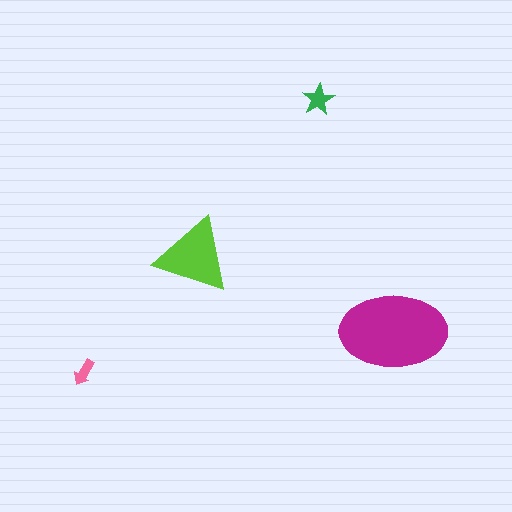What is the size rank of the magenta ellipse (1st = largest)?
1st.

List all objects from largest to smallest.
The magenta ellipse, the lime triangle, the green star, the pink arrow.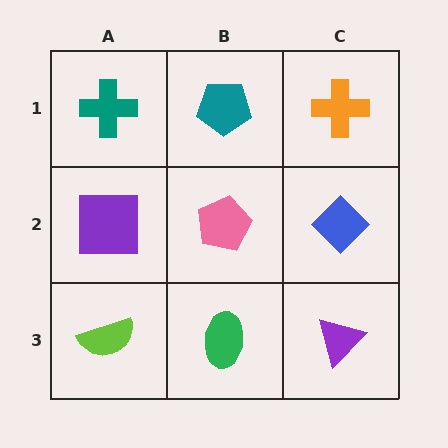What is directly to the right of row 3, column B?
A purple triangle.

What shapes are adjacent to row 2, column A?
A teal cross (row 1, column A), a lime semicircle (row 3, column A), a pink pentagon (row 2, column B).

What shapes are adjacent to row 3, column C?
A blue diamond (row 2, column C), a green ellipse (row 3, column B).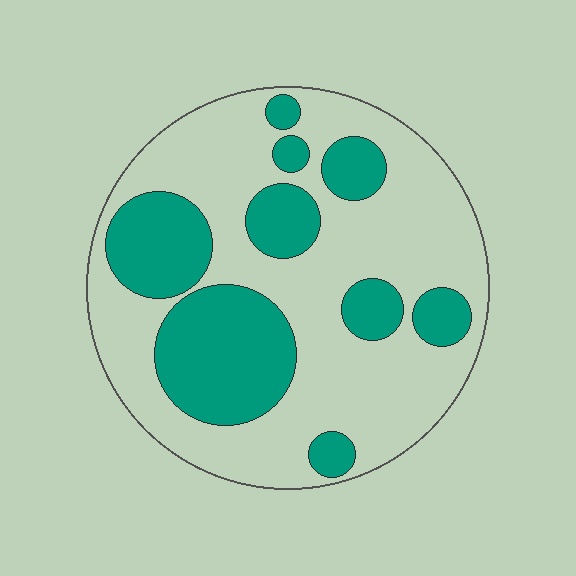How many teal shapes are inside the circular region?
9.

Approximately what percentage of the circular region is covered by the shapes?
Approximately 35%.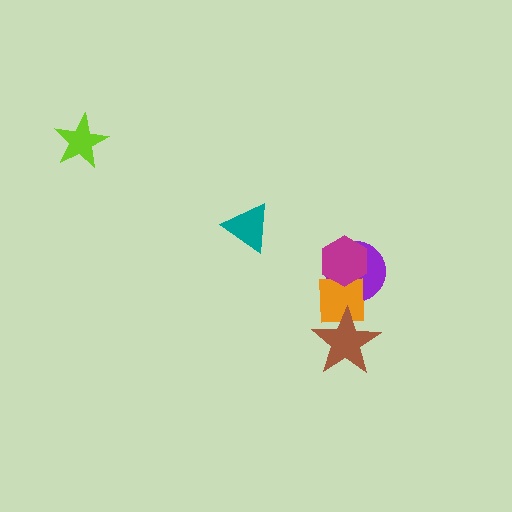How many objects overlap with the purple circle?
2 objects overlap with the purple circle.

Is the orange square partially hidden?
Yes, it is partially covered by another shape.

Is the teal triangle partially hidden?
No, no other shape covers it.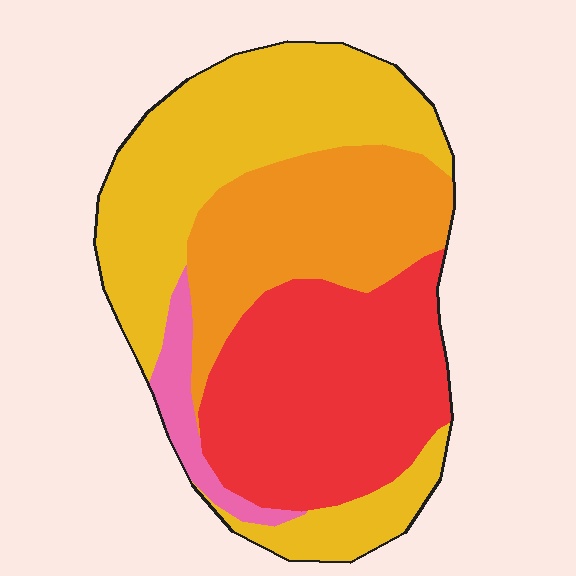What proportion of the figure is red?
Red takes up about one third (1/3) of the figure.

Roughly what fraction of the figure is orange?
Orange covers about 25% of the figure.